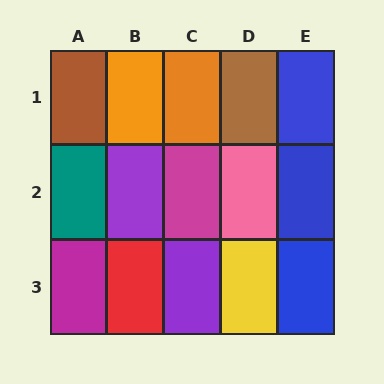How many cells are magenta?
2 cells are magenta.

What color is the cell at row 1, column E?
Blue.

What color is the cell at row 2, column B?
Purple.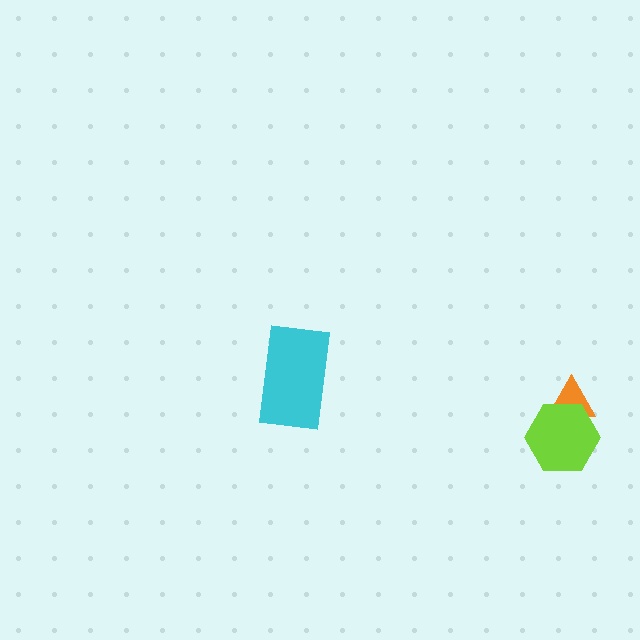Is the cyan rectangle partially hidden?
No, no other shape covers it.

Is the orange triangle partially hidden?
Yes, it is partially covered by another shape.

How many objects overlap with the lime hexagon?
1 object overlaps with the lime hexagon.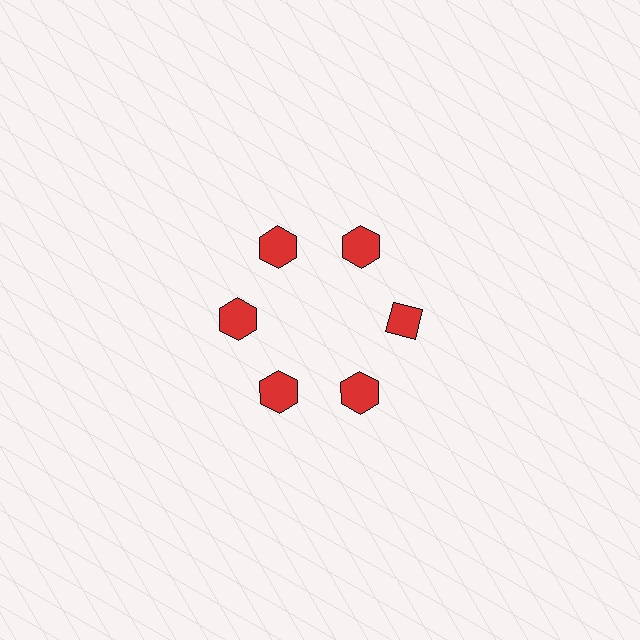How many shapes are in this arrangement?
There are 6 shapes arranged in a ring pattern.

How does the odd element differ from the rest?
It has a different shape: diamond instead of hexagon.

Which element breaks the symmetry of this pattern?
The red diamond at roughly the 3 o'clock position breaks the symmetry. All other shapes are red hexagons.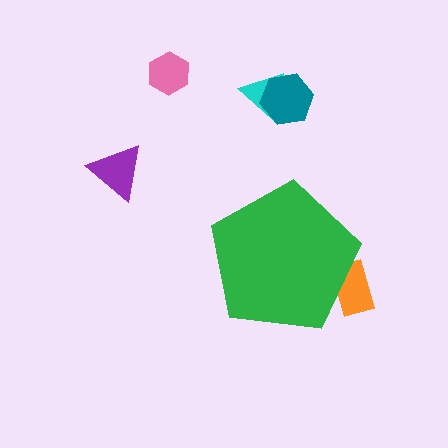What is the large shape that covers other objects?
A green pentagon.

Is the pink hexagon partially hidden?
No, the pink hexagon is fully visible.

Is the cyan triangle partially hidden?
No, the cyan triangle is fully visible.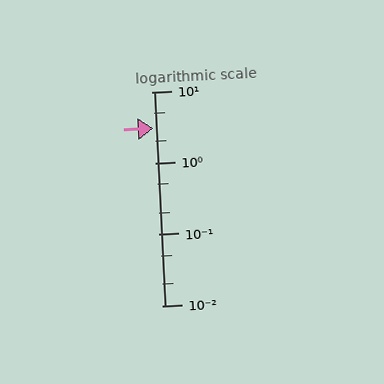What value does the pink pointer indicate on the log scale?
The pointer indicates approximately 3.1.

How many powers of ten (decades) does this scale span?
The scale spans 3 decades, from 0.01 to 10.